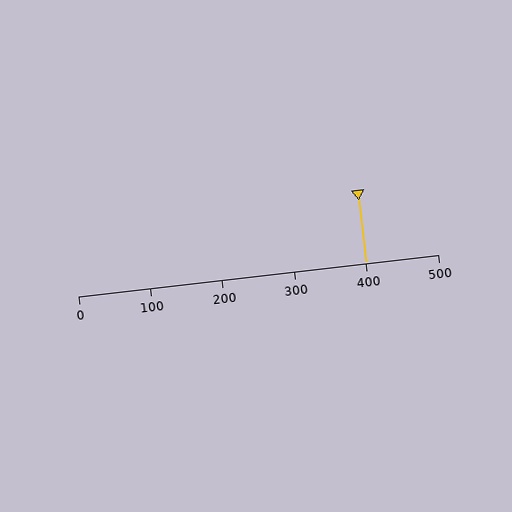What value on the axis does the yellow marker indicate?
The marker indicates approximately 400.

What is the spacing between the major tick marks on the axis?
The major ticks are spaced 100 apart.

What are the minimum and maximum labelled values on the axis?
The axis runs from 0 to 500.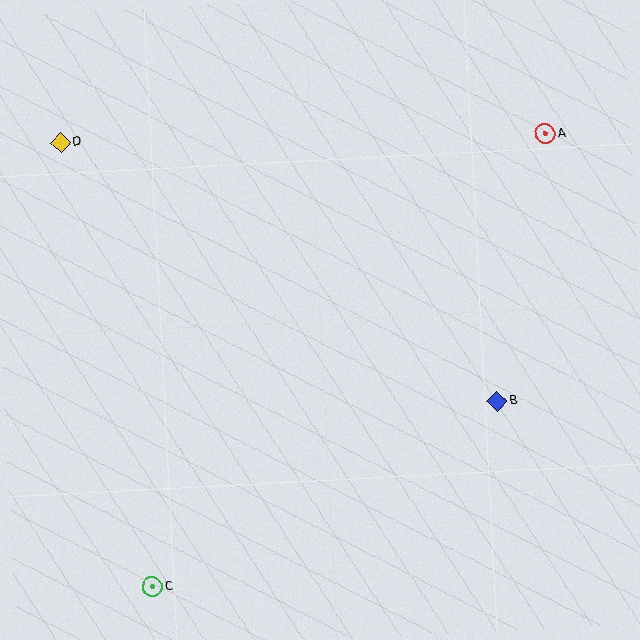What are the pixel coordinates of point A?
Point A is at (545, 134).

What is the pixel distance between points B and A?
The distance between B and A is 271 pixels.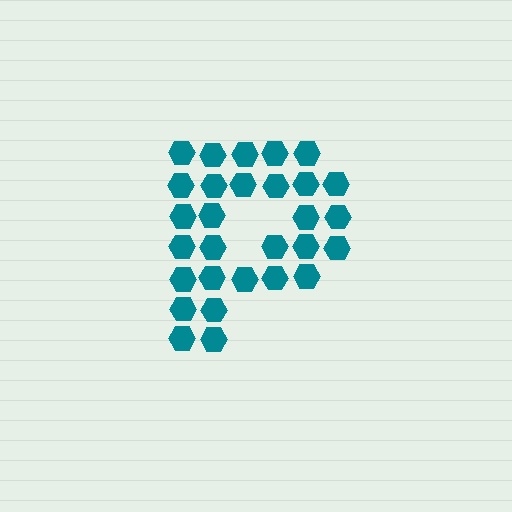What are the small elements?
The small elements are hexagons.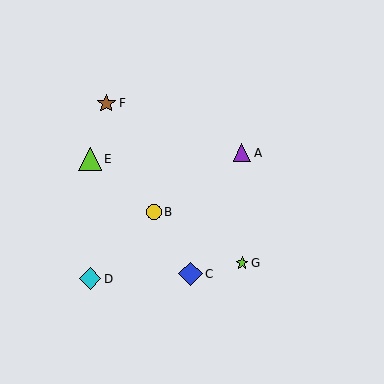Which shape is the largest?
The blue diamond (labeled C) is the largest.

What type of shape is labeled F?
Shape F is a brown star.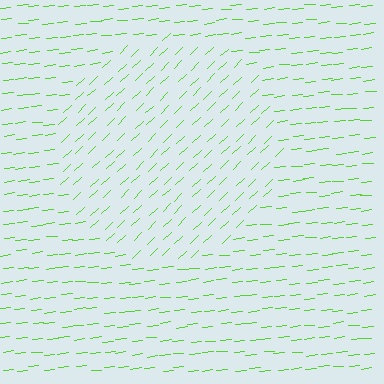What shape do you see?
I see a circle.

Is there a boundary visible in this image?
Yes, there is a texture boundary formed by a change in line orientation.